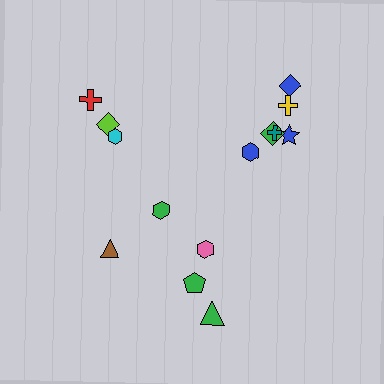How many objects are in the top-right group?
There are 6 objects.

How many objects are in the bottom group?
There are 5 objects.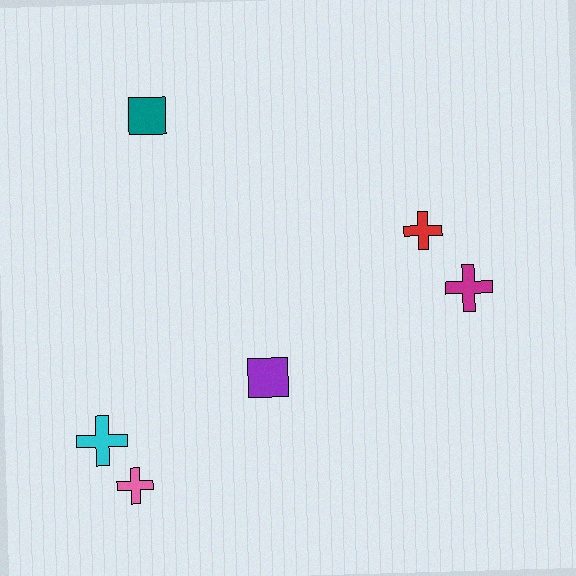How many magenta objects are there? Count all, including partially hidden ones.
There is 1 magenta object.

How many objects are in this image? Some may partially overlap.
There are 6 objects.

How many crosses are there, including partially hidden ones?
There are 4 crosses.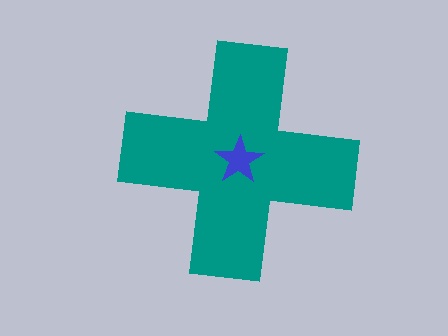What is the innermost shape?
The blue star.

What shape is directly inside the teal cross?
The blue star.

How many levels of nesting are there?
2.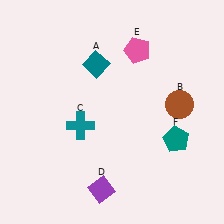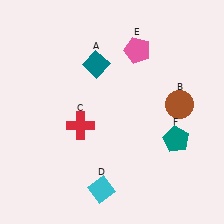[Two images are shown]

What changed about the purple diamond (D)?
In Image 1, D is purple. In Image 2, it changed to cyan.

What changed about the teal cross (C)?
In Image 1, C is teal. In Image 2, it changed to red.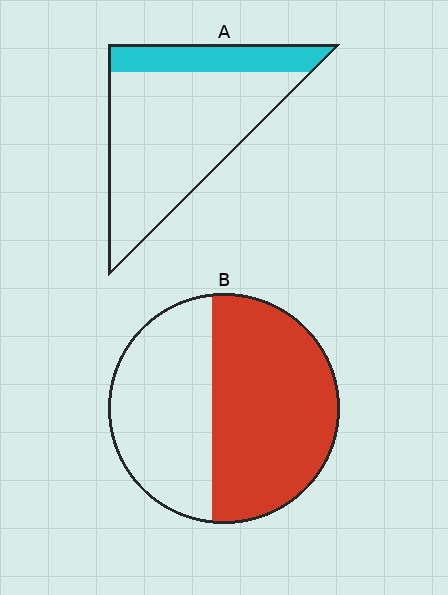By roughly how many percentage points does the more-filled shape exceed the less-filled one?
By roughly 35 percentage points (B over A).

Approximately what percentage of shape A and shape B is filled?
A is approximately 25% and B is approximately 55%.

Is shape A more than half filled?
No.